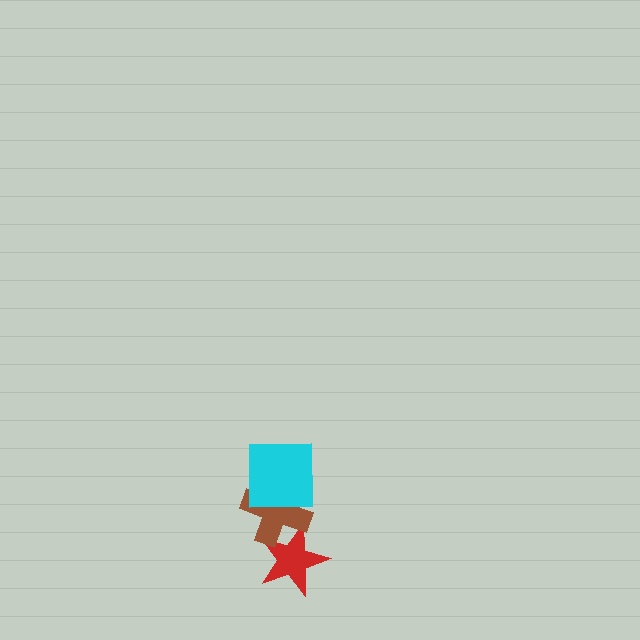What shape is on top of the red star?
The brown cross is on top of the red star.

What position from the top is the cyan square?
The cyan square is 1st from the top.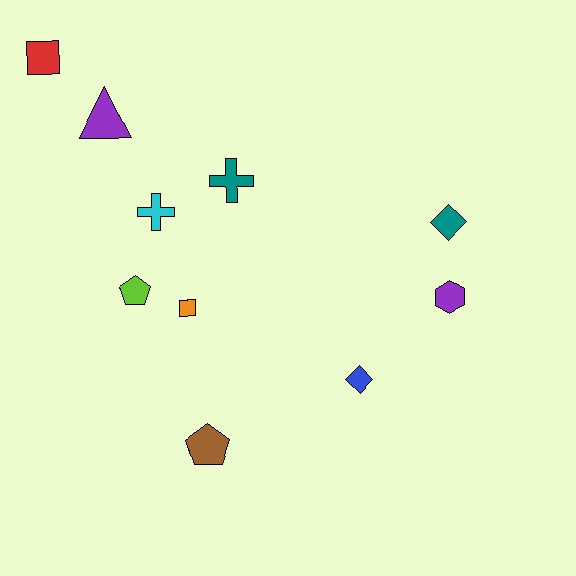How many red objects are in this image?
There is 1 red object.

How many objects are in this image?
There are 10 objects.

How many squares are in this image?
There are 2 squares.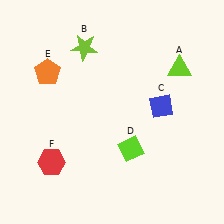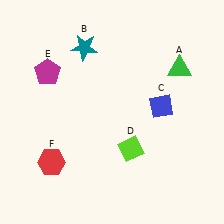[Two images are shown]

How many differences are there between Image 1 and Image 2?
There are 3 differences between the two images.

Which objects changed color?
A changed from lime to green. B changed from lime to teal. E changed from orange to magenta.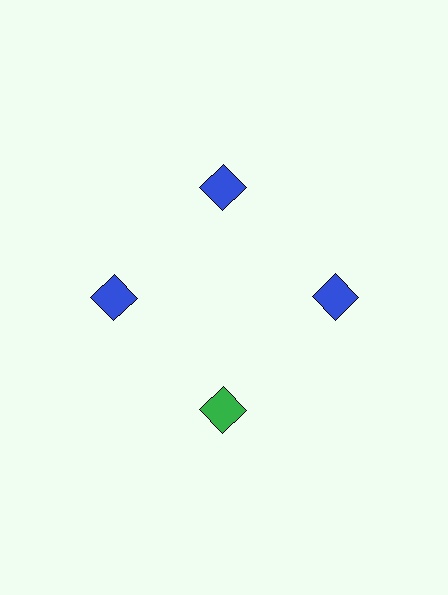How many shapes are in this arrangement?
There are 4 shapes arranged in a ring pattern.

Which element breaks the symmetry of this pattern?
The green diamond at roughly the 6 o'clock position breaks the symmetry. All other shapes are blue diamonds.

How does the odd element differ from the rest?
It has a different color: green instead of blue.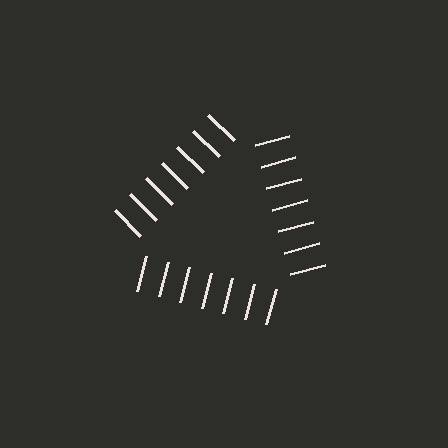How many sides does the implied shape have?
3 sides — the line-ends trace a triangle.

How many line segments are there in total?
21 — 7 along each of the 3 edges.